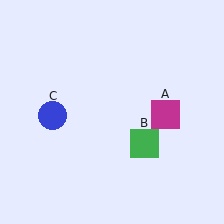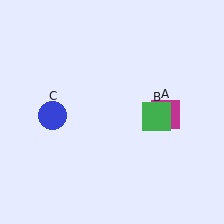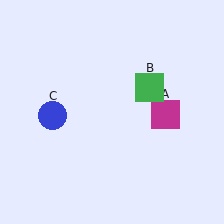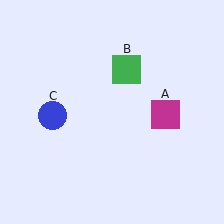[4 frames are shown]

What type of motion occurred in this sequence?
The green square (object B) rotated counterclockwise around the center of the scene.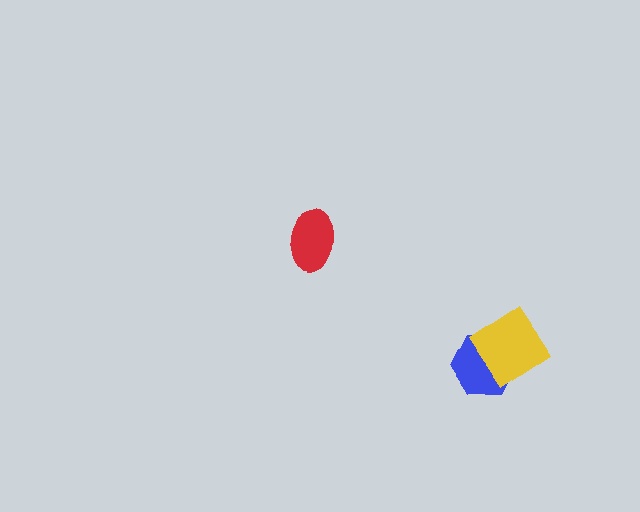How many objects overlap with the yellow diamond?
1 object overlaps with the yellow diamond.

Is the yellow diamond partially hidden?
No, no other shape covers it.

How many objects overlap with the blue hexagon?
1 object overlaps with the blue hexagon.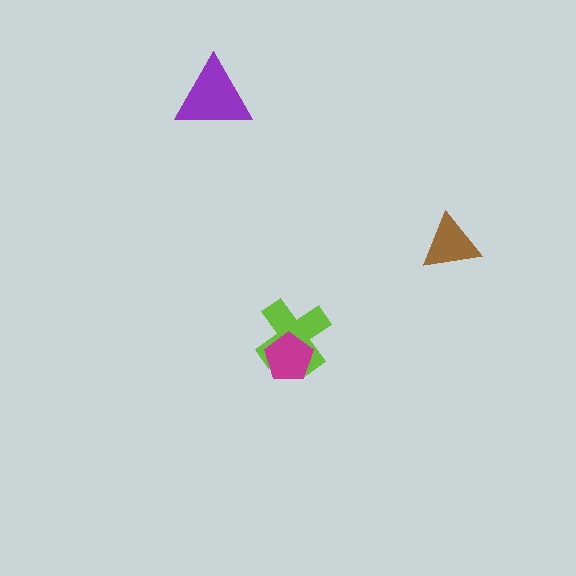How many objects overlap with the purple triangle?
0 objects overlap with the purple triangle.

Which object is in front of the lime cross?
The magenta pentagon is in front of the lime cross.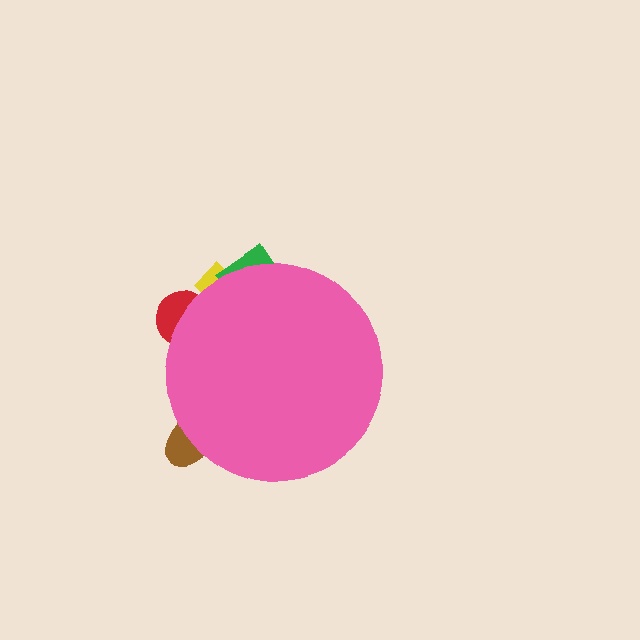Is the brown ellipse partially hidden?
Yes, the brown ellipse is partially hidden behind the pink circle.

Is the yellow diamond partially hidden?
Yes, the yellow diamond is partially hidden behind the pink circle.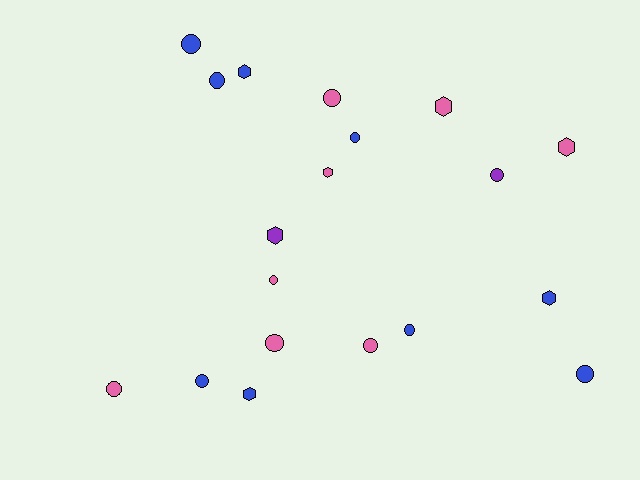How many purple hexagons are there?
There is 1 purple hexagon.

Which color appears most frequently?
Blue, with 9 objects.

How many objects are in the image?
There are 19 objects.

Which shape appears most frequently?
Circle, with 12 objects.